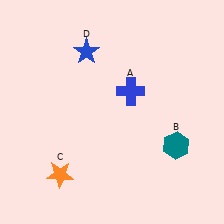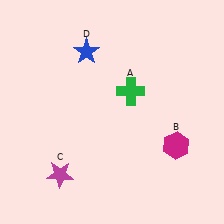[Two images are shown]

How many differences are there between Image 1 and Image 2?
There are 3 differences between the two images.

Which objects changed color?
A changed from blue to green. B changed from teal to magenta. C changed from orange to magenta.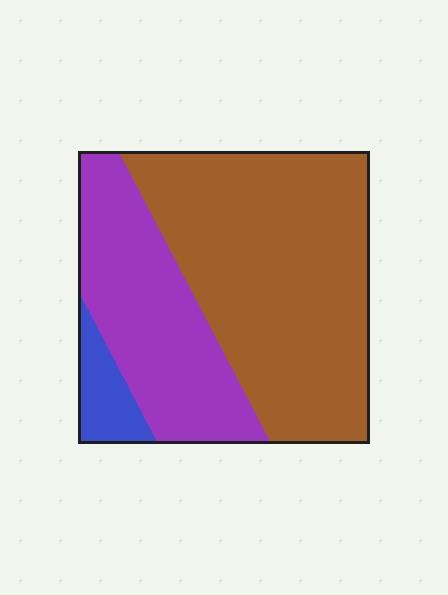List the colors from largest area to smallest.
From largest to smallest: brown, purple, blue.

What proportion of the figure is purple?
Purple covers around 35% of the figure.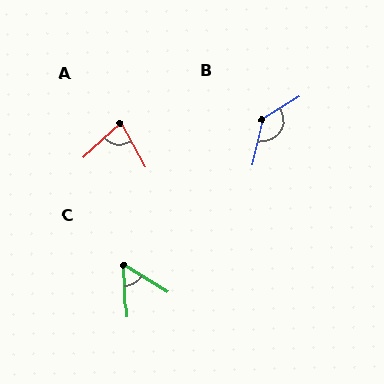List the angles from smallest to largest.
C (56°), A (77°), B (136°).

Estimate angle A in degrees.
Approximately 77 degrees.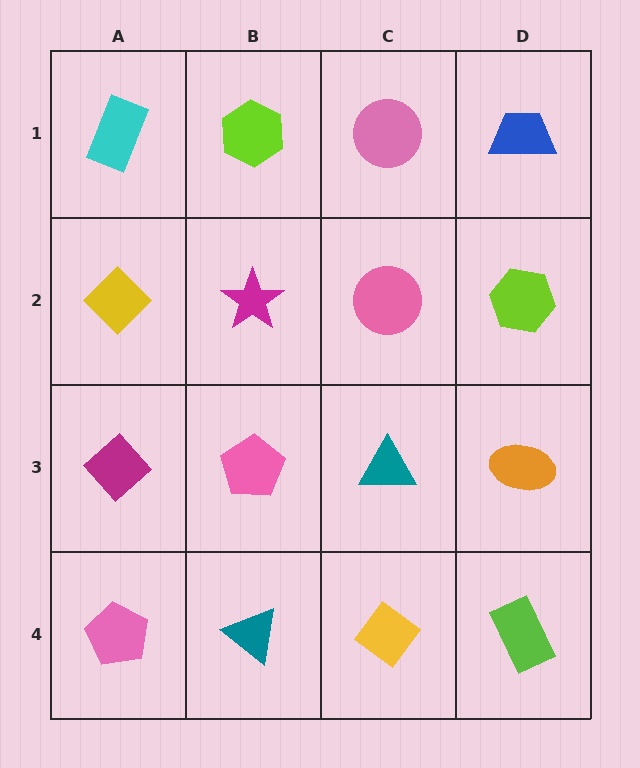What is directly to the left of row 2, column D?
A pink circle.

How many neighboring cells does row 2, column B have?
4.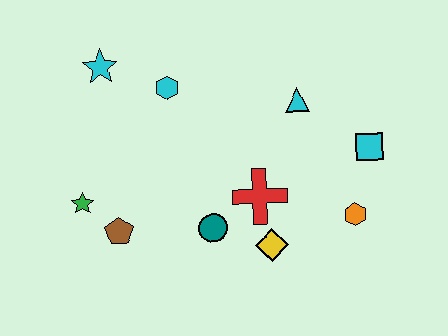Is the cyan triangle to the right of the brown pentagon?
Yes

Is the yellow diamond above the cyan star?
No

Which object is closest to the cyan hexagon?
The cyan star is closest to the cyan hexagon.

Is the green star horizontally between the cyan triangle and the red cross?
No